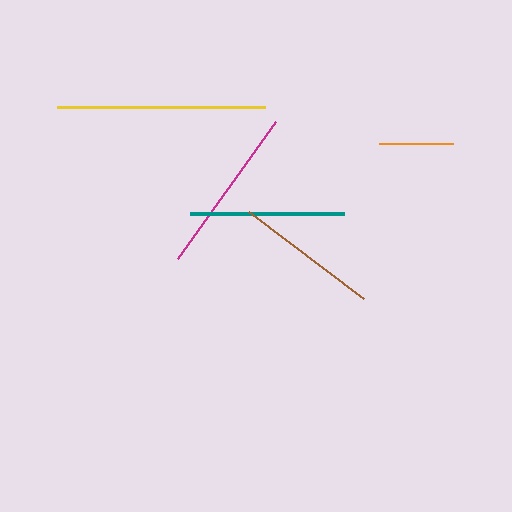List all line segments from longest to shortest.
From longest to shortest: yellow, magenta, teal, brown, orange.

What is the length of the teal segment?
The teal segment is approximately 154 pixels long.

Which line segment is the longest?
The yellow line is the longest at approximately 208 pixels.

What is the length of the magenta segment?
The magenta segment is approximately 169 pixels long.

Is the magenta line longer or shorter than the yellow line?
The yellow line is longer than the magenta line.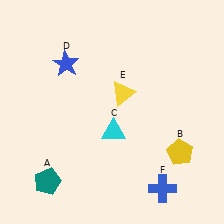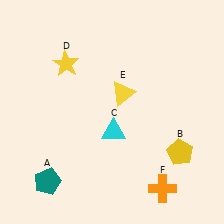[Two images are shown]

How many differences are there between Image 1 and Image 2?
There are 2 differences between the two images.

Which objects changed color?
D changed from blue to yellow. F changed from blue to orange.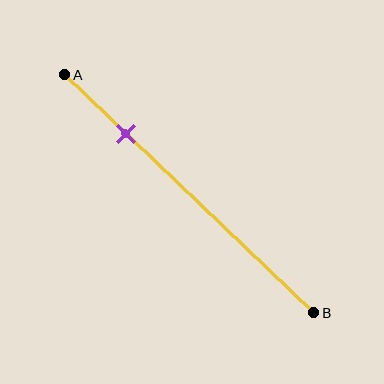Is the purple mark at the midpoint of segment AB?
No, the mark is at about 25% from A, not at the 50% midpoint.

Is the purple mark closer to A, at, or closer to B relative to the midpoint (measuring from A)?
The purple mark is closer to point A than the midpoint of segment AB.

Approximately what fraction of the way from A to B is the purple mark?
The purple mark is approximately 25% of the way from A to B.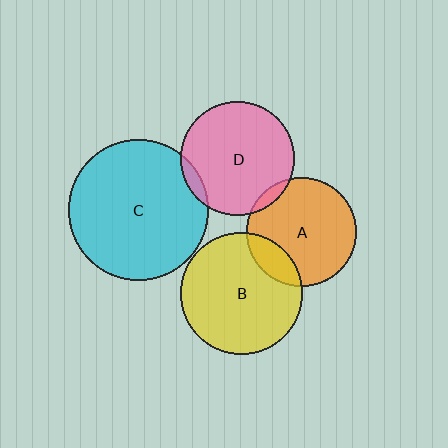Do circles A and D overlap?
Yes.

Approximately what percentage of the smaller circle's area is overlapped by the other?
Approximately 5%.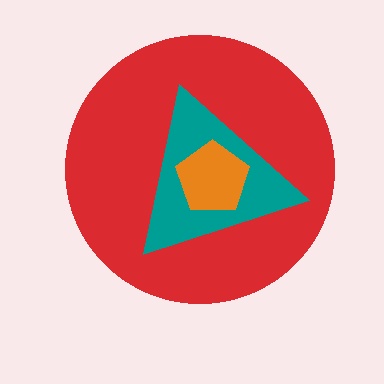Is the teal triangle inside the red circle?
Yes.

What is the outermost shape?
The red circle.